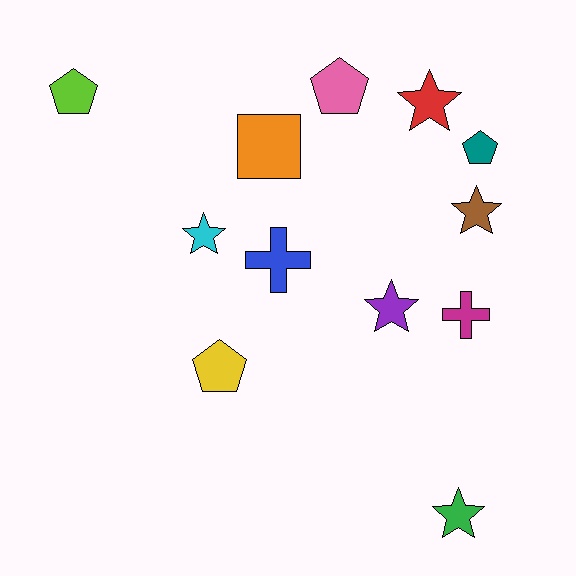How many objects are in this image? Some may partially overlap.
There are 12 objects.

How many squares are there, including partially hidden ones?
There is 1 square.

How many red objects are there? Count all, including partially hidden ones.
There is 1 red object.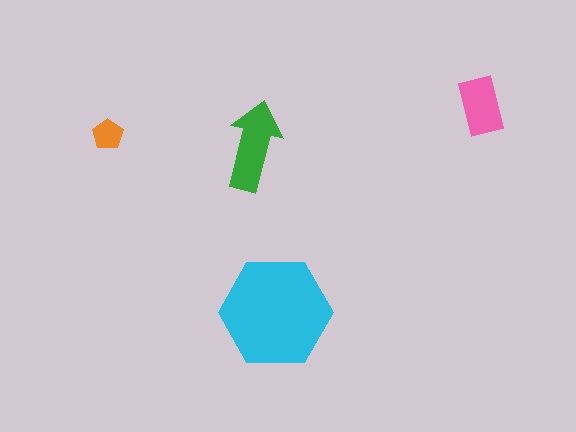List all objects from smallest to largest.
The orange pentagon, the pink rectangle, the green arrow, the cyan hexagon.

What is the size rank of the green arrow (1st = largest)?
2nd.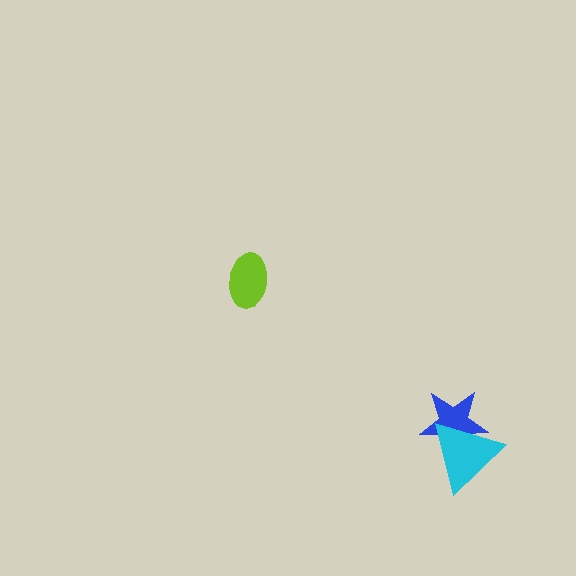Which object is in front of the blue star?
The cyan triangle is in front of the blue star.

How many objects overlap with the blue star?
1 object overlaps with the blue star.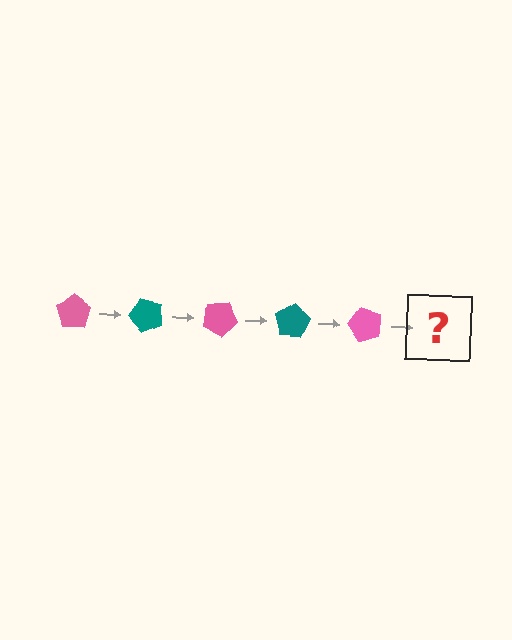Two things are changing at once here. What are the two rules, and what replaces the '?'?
The two rules are that it rotates 50 degrees each step and the color cycles through pink and teal. The '?' should be a teal pentagon, rotated 250 degrees from the start.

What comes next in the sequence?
The next element should be a teal pentagon, rotated 250 degrees from the start.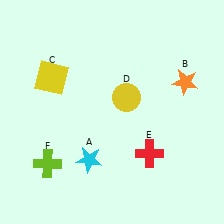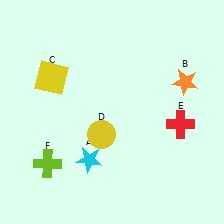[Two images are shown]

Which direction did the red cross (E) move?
The red cross (E) moved right.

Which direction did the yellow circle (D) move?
The yellow circle (D) moved down.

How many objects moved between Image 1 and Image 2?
2 objects moved between the two images.